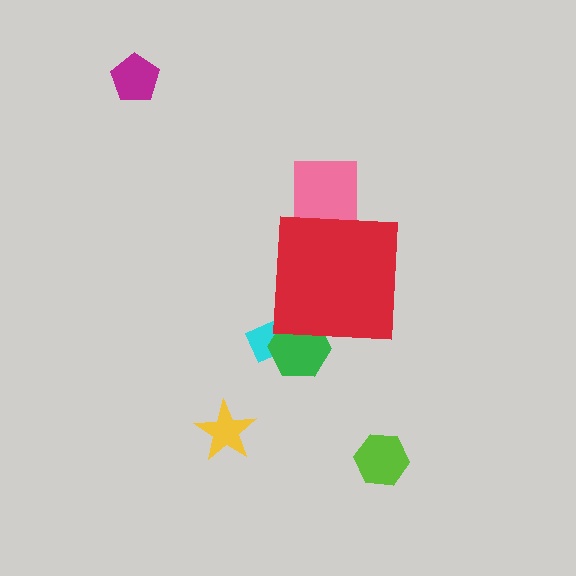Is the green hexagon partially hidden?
Yes, the green hexagon is partially hidden behind the red square.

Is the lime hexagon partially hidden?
No, the lime hexagon is fully visible.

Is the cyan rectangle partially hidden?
Yes, the cyan rectangle is partially hidden behind the red square.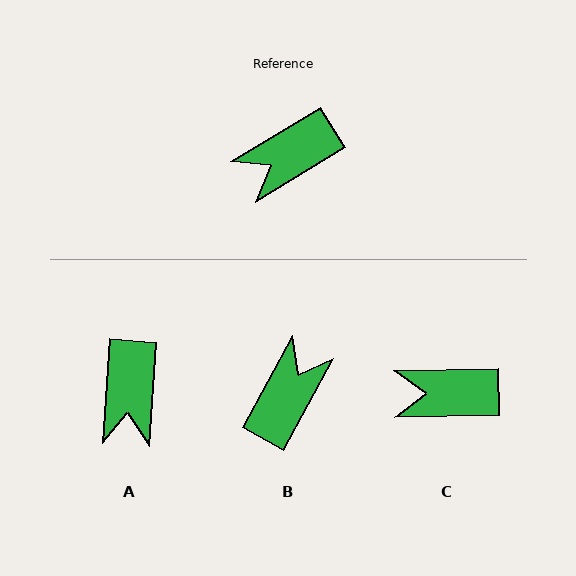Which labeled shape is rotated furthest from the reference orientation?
B, about 150 degrees away.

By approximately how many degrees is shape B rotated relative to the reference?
Approximately 150 degrees clockwise.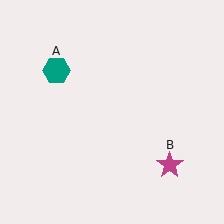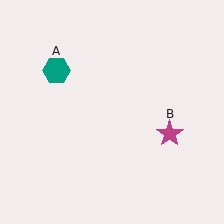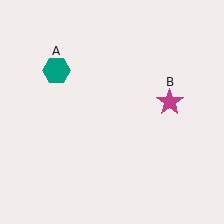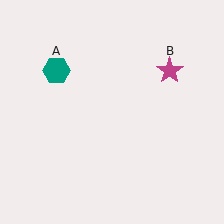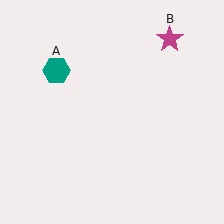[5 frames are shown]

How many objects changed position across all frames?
1 object changed position: magenta star (object B).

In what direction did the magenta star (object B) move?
The magenta star (object B) moved up.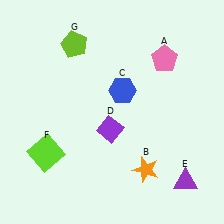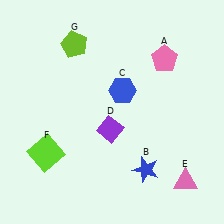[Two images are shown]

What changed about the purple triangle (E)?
In Image 1, E is purple. In Image 2, it changed to pink.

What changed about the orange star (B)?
In Image 1, B is orange. In Image 2, it changed to blue.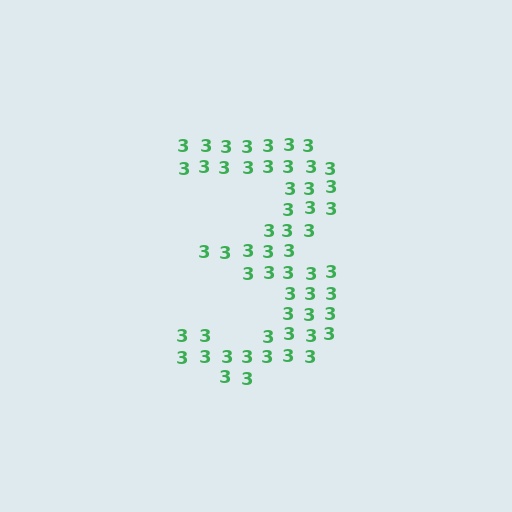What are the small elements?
The small elements are digit 3's.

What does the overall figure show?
The overall figure shows the digit 3.